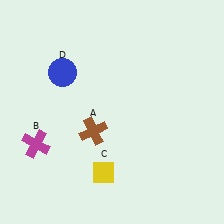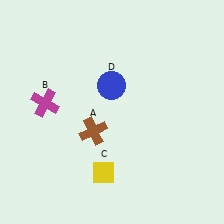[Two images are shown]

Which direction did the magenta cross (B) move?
The magenta cross (B) moved up.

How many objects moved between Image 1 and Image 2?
2 objects moved between the two images.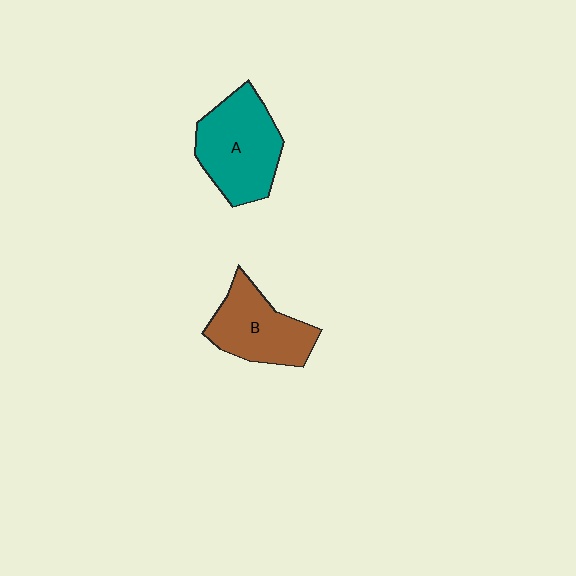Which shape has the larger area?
Shape A (teal).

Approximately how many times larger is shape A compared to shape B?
Approximately 1.2 times.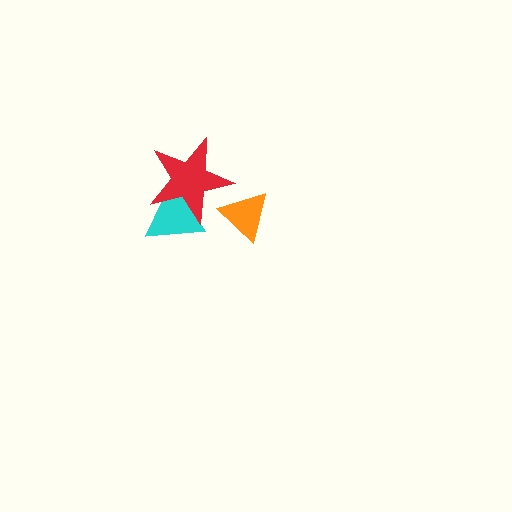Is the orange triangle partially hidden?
No, no other shape covers it.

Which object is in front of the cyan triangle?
The red star is in front of the cyan triangle.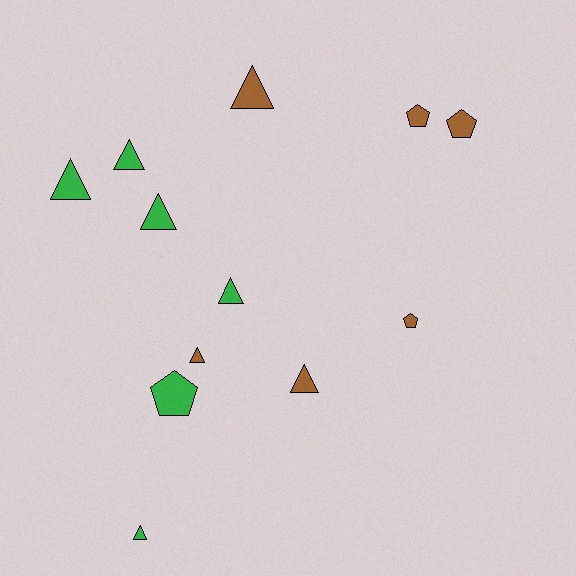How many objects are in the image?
There are 12 objects.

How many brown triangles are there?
There are 3 brown triangles.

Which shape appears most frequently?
Triangle, with 8 objects.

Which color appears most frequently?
Brown, with 6 objects.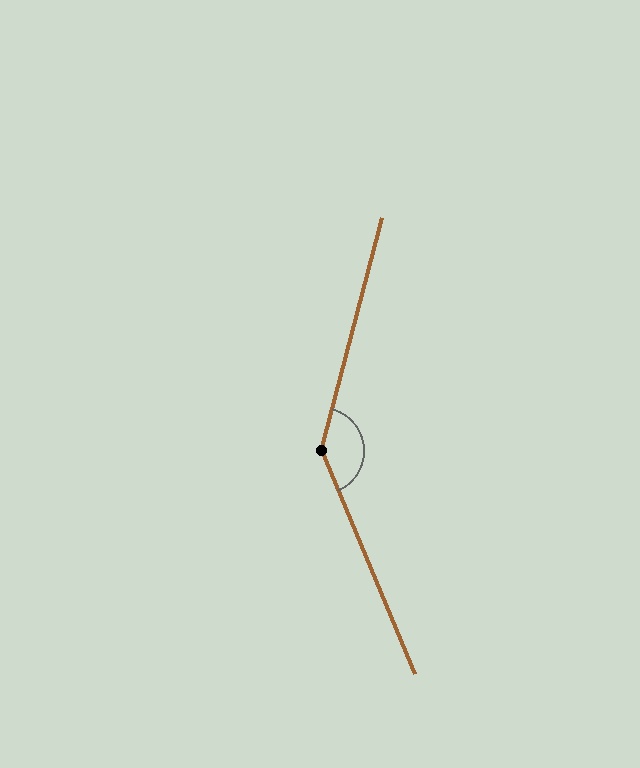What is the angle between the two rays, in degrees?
Approximately 143 degrees.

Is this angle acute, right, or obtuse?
It is obtuse.